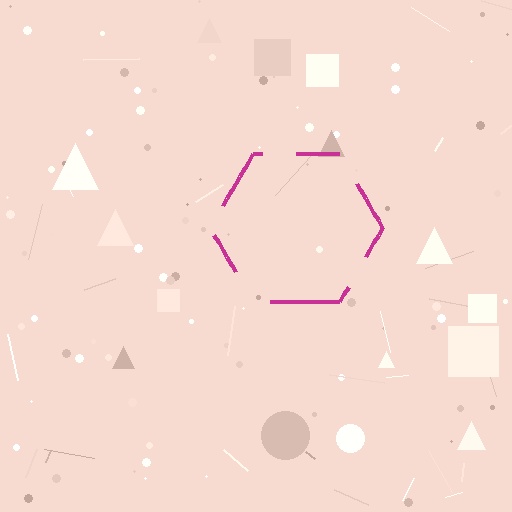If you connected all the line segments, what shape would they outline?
They would outline a hexagon.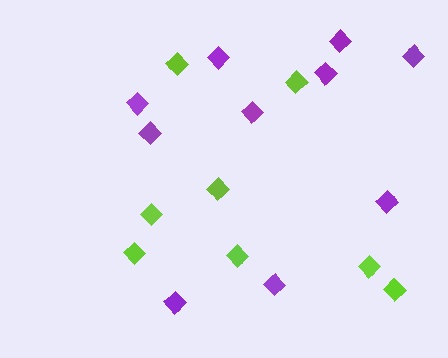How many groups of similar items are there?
There are 2 groups: one group of lime diamonds (8) and one group of purple diamonds (10).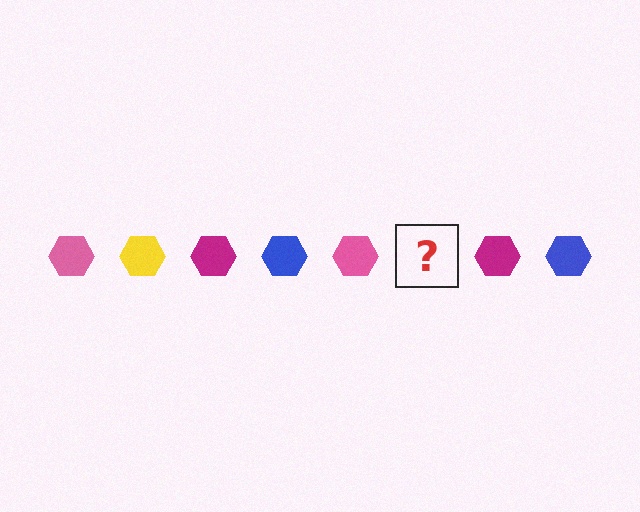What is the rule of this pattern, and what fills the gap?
The rule is that the pattern cycles through pink, yellow, magenta, blue hexagons. The gap should be filled with a yellow hexagon.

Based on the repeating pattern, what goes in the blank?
The blank should be a yellow hexagon.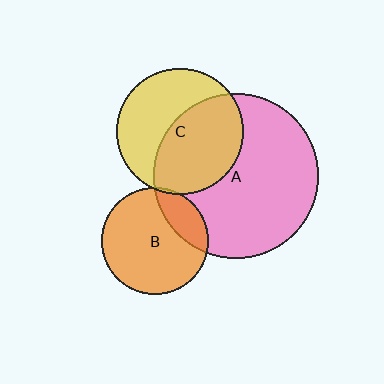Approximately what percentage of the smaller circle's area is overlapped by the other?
Approximately 55%.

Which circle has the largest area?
Circle A (pink).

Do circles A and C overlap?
Yes.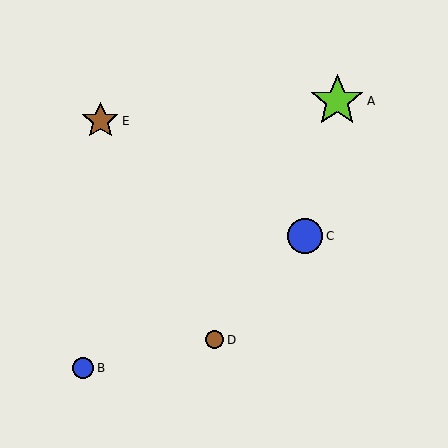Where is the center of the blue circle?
The center of the blue circle is at (305, 236).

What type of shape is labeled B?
Shape B is a blue circle.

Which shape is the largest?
The lime star (labeled A) is the largest.